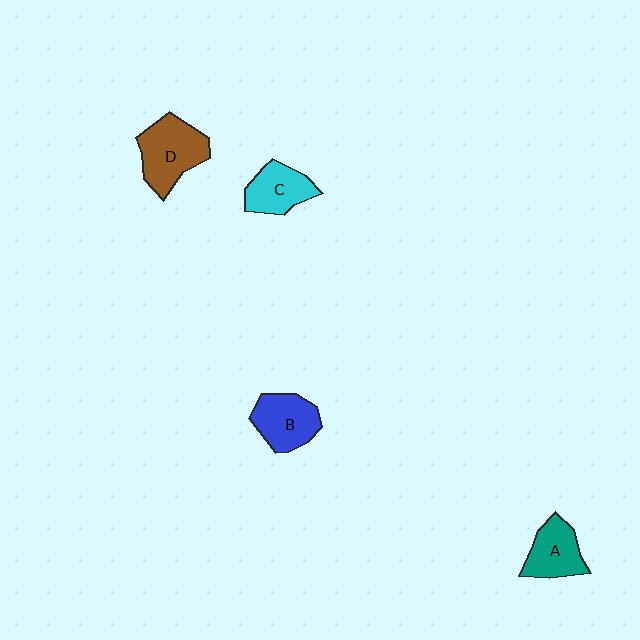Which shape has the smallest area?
Shape C (cyan).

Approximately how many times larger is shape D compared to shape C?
Approximately 1.4 times.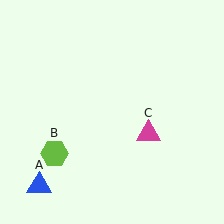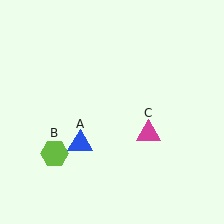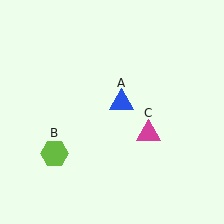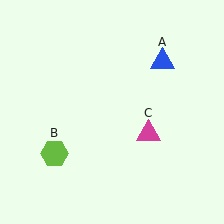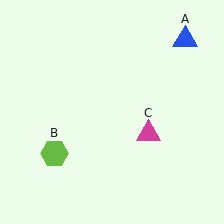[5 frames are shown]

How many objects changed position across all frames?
1 object changed position: blue triangle (object A).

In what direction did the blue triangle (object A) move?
The blue triangle (object A) moved up and to the right.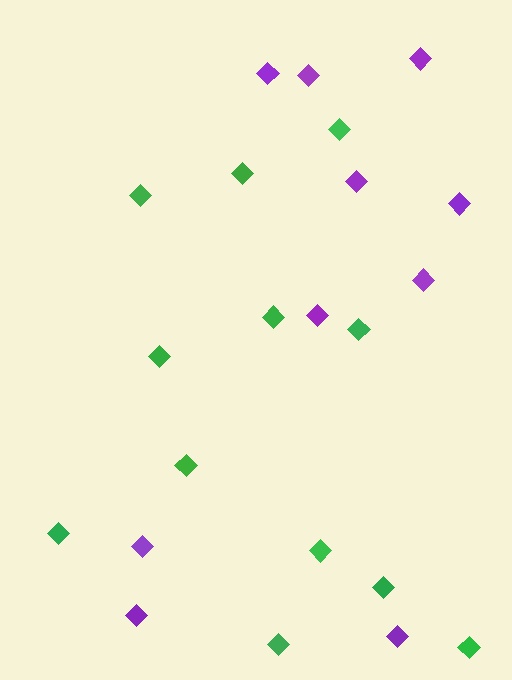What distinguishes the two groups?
There are 2 groups: one group of green diamonds (12) and one group of purple diamonds (10).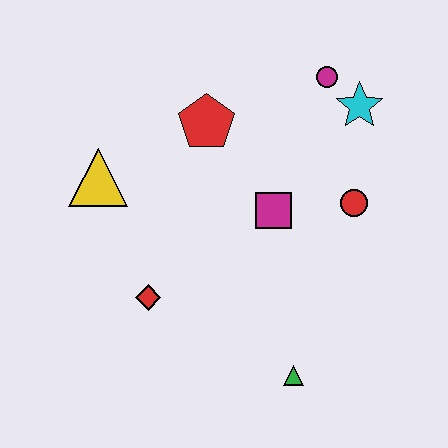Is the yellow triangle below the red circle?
No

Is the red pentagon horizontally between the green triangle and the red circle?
No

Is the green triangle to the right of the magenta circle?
No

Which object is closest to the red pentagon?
The magenta square is closest to the red pentagon.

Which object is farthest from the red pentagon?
The green triangle is farthest from the red pentagon.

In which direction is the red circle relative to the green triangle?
The red circle is above the green triangle.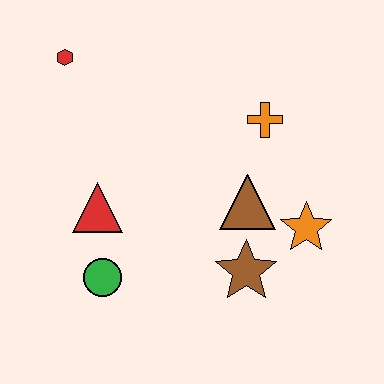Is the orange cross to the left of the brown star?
No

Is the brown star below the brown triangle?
Yes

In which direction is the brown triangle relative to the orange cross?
The brown triangle is below the orange cross.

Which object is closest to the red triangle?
The green circle is closest to the red triangle.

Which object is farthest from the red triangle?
The orange star is farthest from the red triangle.